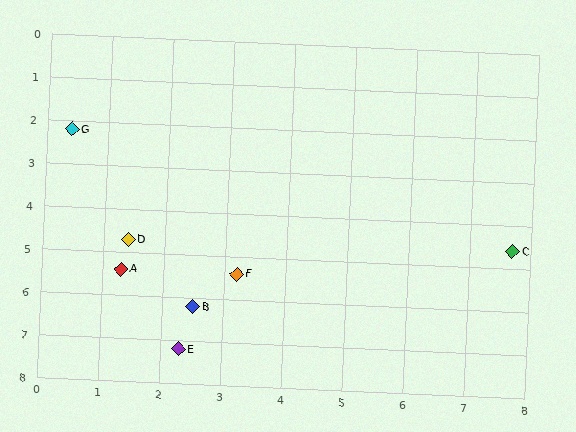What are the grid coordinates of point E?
Point E is at approximately (2.3, 7.2).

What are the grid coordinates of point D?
Point D is at approximately (1.4, 4.7).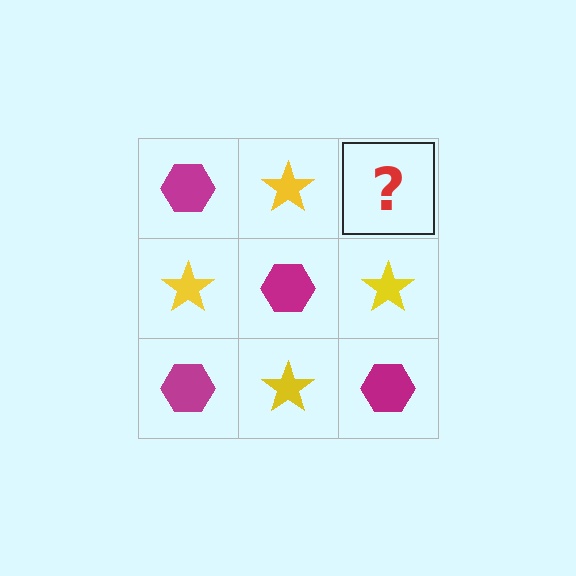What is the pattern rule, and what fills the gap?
The rule is that it alternates magenta hexagon and yellow star in a checkerboard pattern. The gap should be filled with a magenta hexagon.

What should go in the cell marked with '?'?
The missing cell should contain a magenta hexagon.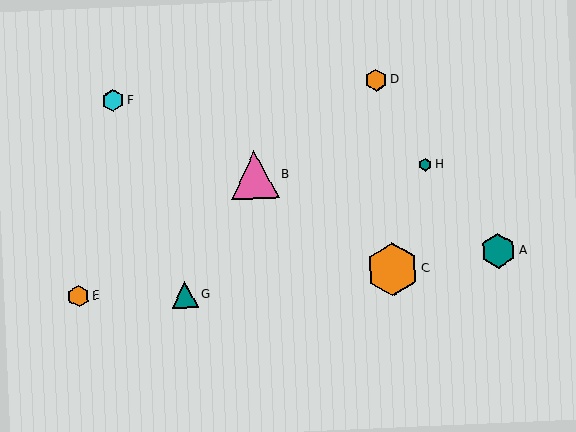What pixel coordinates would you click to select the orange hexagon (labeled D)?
Click at (376, 80) to select the orange hexagon D.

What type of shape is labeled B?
Shape B is a pink triangle.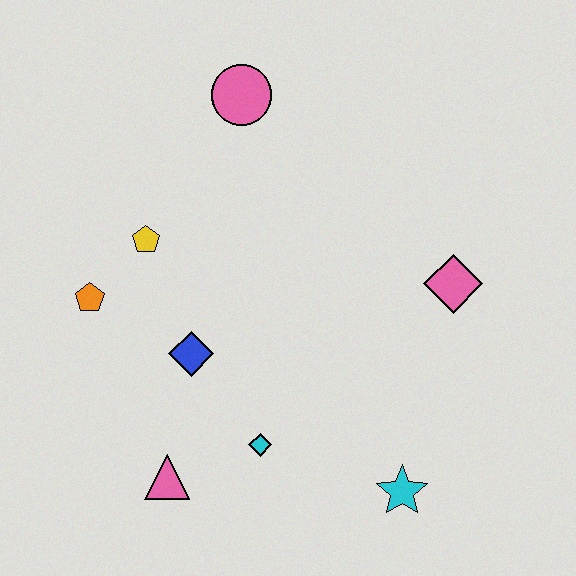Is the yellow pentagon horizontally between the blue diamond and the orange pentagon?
Yes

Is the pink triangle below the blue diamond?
Yes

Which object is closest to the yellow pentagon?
The orange pentagon is closest to the yellow pentagon.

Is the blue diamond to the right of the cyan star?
No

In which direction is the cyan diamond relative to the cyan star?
The cyan diamond is to the left of the cyan star.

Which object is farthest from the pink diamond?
The orange pentagon is farthest from the pink diamond.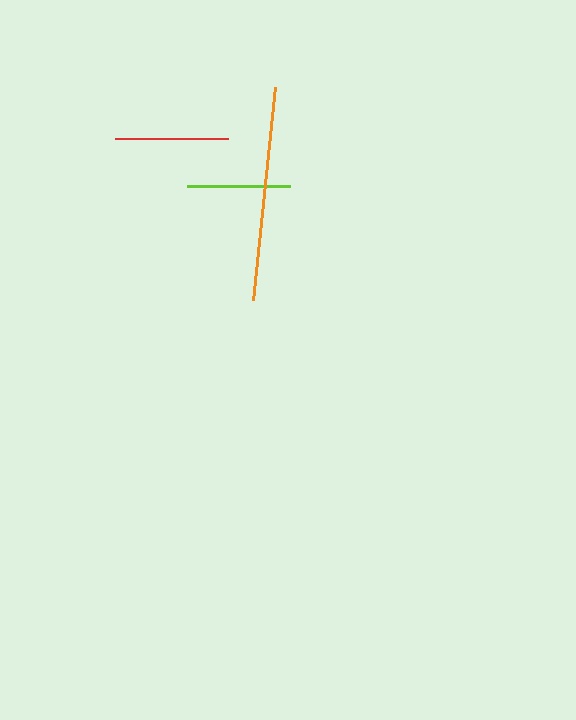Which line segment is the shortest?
The lime line is the shortest at approximately 103 pixels.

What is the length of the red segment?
The red segment is approximately 113 pixels long.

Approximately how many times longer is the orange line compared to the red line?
The orange line is approximately 1.9 times the length of the red line.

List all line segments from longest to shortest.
From longest to shortest: orange, red, lime.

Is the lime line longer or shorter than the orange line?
The orange line is longer than the lime line.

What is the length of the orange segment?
The orange segment is approximately 214 pixels long.